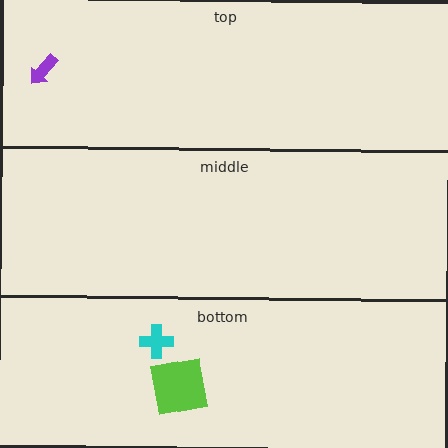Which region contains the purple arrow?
The top region.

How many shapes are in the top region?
1.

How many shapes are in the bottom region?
2.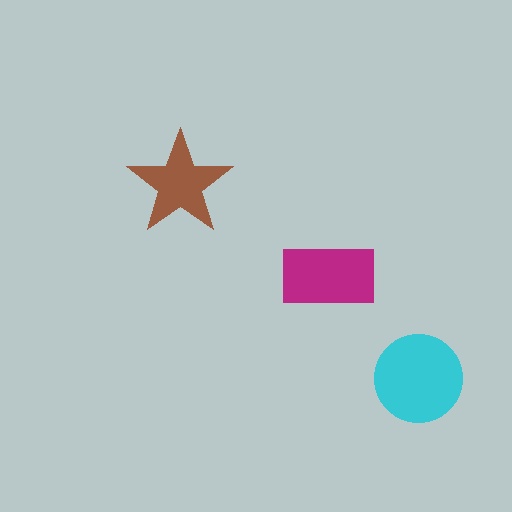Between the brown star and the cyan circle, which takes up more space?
The cyan circle.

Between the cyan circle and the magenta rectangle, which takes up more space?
The cyan circle.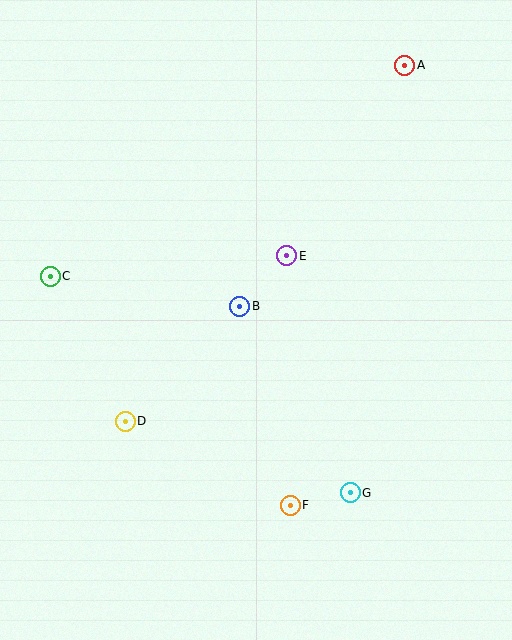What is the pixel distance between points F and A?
The distance between F and A is 455 pixels.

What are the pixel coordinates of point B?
Point B is at (240, 306).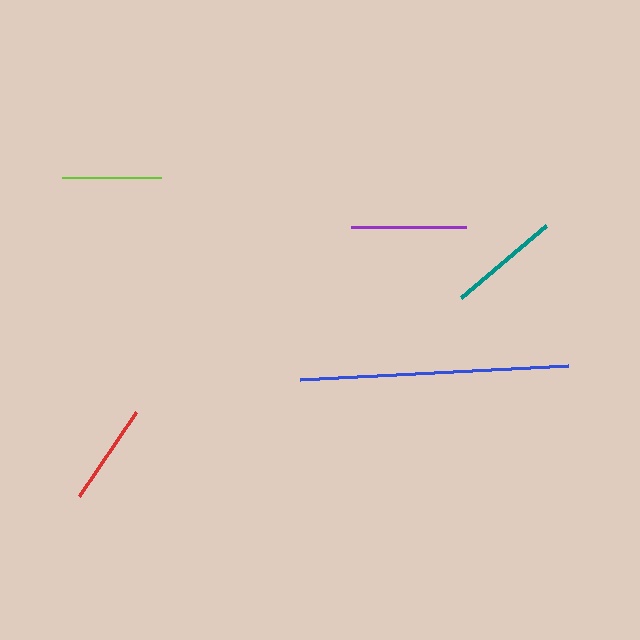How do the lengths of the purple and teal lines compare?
The purple and teal lines are approximately the same length.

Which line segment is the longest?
The blue line is the longest at approximately 268 pixels.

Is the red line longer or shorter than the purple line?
The purple line is longer than the red line.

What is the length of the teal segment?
The teal segment is approximately 111 pixels long.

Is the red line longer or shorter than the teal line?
The teal line is longer than the red line.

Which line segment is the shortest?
The lime line is the shortest at approximately 99 pixels.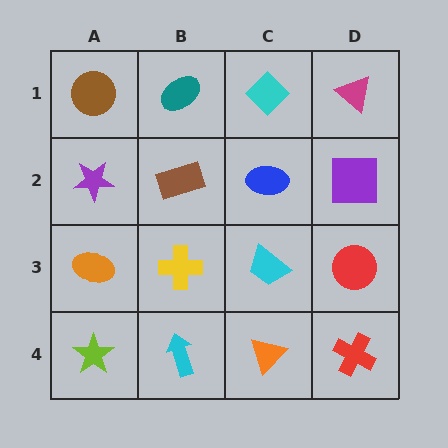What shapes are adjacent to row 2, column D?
A magenta triangle (row 1, column D), a red circle (row 3, column D), a blue ellipse (row 2, column C).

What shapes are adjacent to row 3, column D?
A purple square (row 2, column D), a red cross (row 4, column D), a cyan trapezoid (row 3, column C).